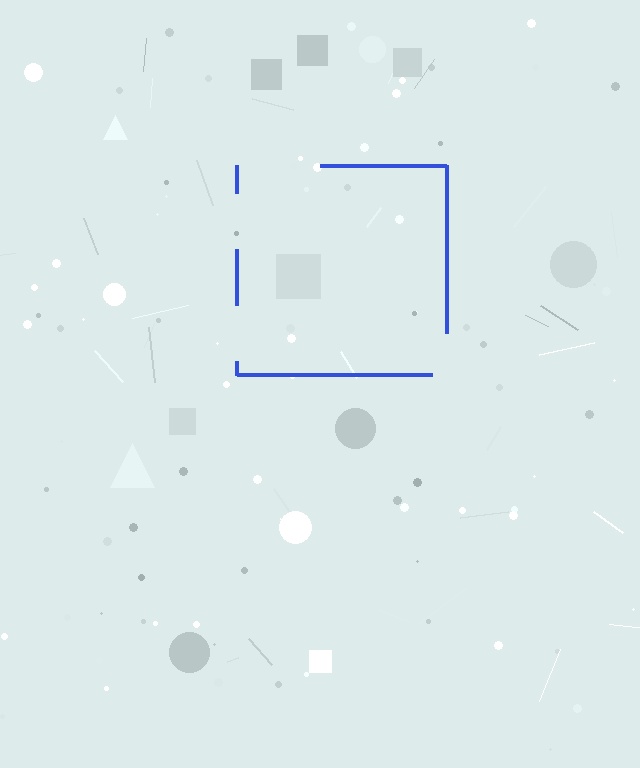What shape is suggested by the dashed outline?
The dashed outline suggests a square.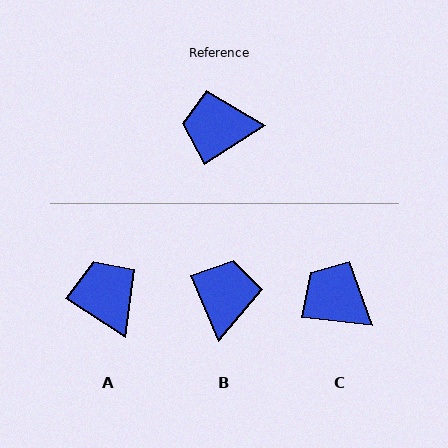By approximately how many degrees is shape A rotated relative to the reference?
Approximately 66 degrees clockwise.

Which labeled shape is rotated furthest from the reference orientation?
B, about 100 degrees away.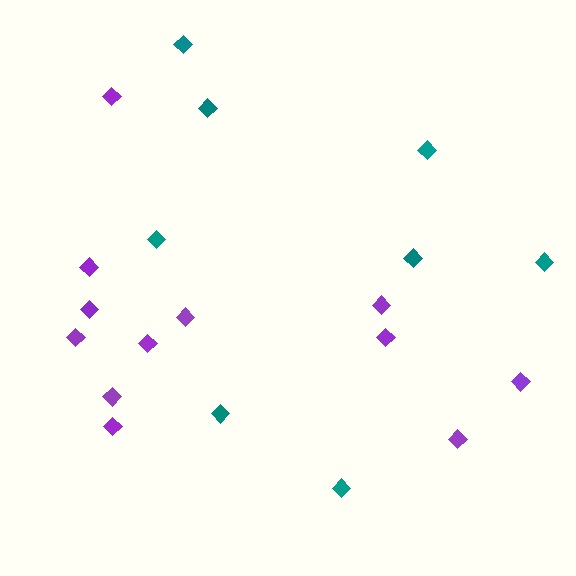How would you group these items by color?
There are 2 groups: one group of teal diamonds (8) and one group of purple diamonds (12).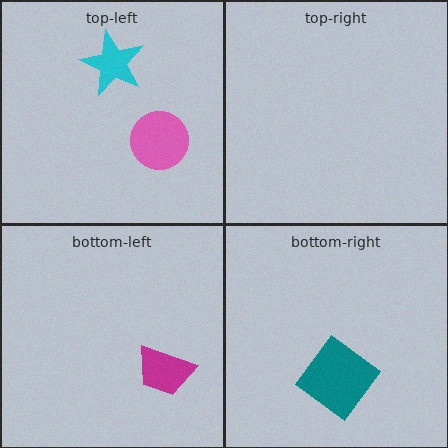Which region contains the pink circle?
The top-left region.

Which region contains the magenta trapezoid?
The bottom-left region.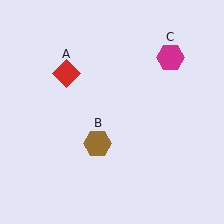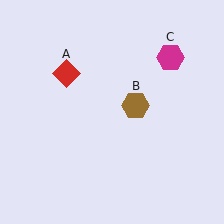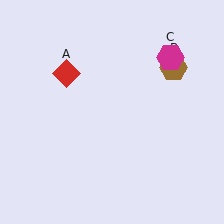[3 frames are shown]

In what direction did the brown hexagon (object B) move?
The brown hexagon (object B) moved up and to the right.